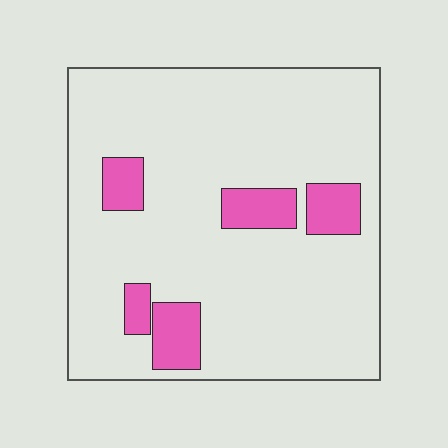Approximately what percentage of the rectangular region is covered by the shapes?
Approximately 15%.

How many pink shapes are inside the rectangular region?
5.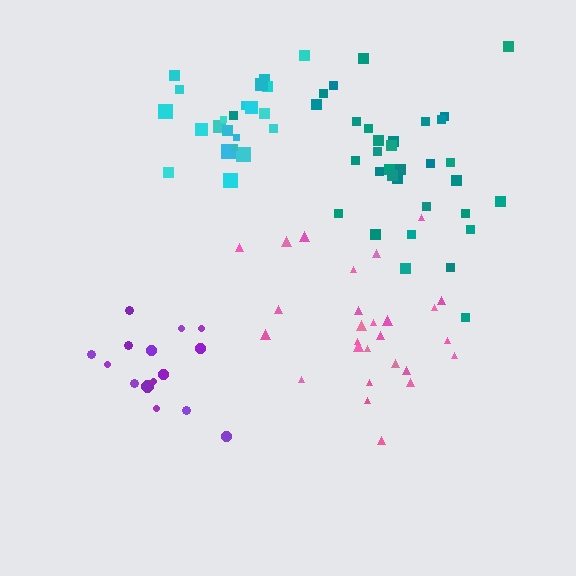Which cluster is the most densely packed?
Cyan.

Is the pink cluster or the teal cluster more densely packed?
Teal.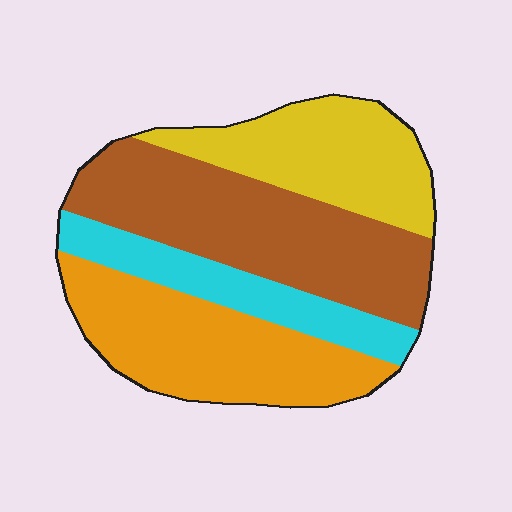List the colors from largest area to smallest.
From largest to smallest: brown, orange, yellow, cyan.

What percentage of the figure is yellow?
Yellow takes up about one fifth (1/5) of the figure.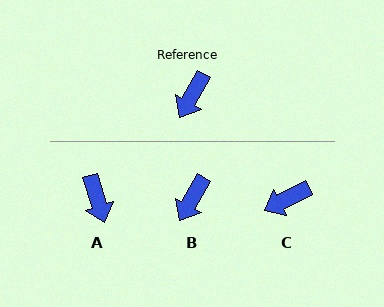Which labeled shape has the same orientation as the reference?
B.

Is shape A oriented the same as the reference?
No, it is off by about 47 degrees.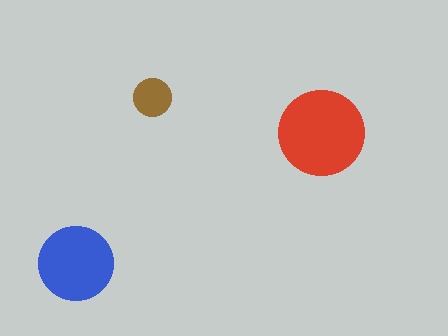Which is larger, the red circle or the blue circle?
The red one.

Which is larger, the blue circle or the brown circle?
The blue one.